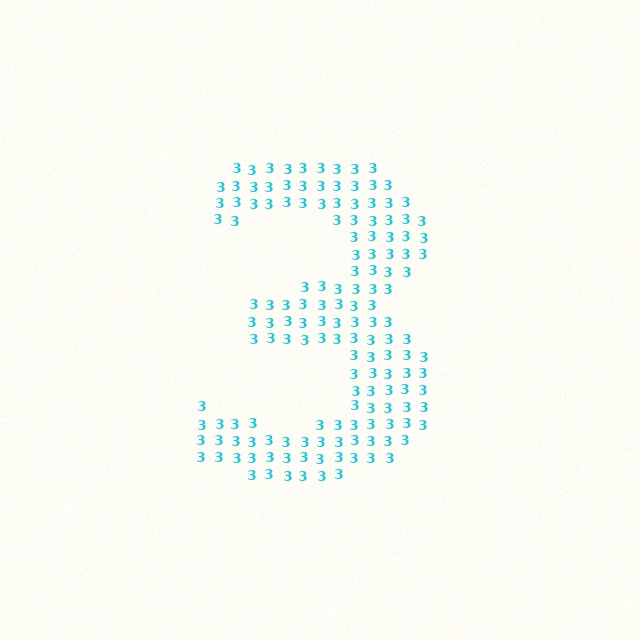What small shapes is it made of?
It is made of small digit 3's.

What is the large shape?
The large shape is the digit 3.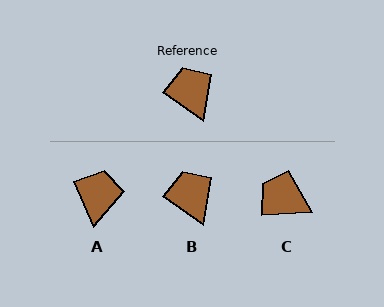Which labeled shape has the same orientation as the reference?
B.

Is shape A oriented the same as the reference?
No, it is off by about 32 degrees.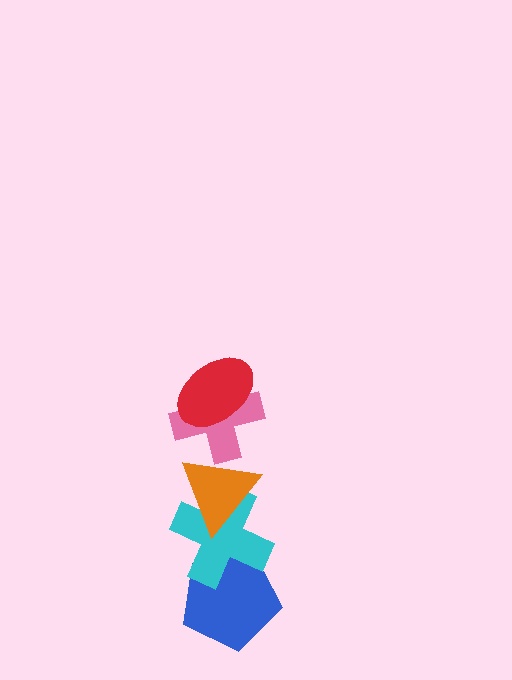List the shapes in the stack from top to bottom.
From top to bottom: the red ellipse, the pink cross, the orange triangle, the cyan cross, the blue pentagon.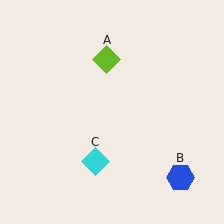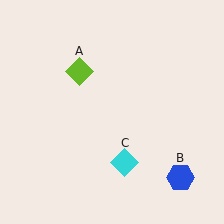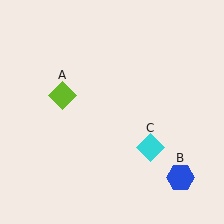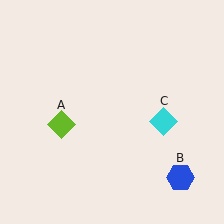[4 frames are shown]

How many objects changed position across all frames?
2 objects changed position: lime diamond (object A), cyan diamond (object C).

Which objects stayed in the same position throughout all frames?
Blue hexagon (object B) remained stationary.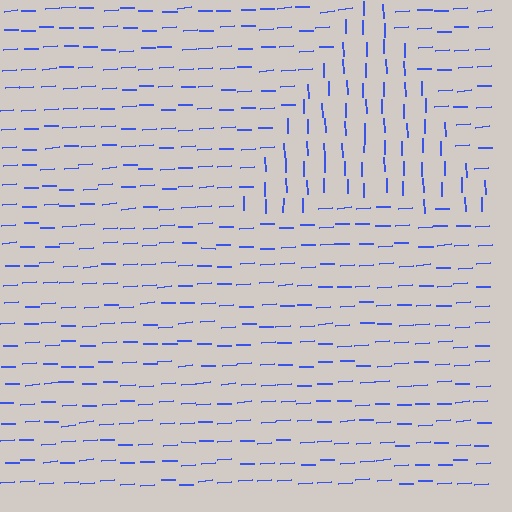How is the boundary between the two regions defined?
The boundary is defined purely by a change in line orientation (approximately 89 degrees difference). All lines are the same color and thickness.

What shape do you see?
I see a triangle.